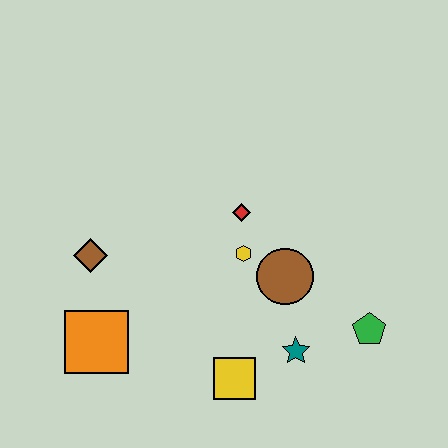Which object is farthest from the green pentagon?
The brown diamond is farthest from the green pentagon.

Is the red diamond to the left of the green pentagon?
Yes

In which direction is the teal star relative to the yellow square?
The teal star is to the right of the yellow square.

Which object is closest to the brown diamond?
The orange square is closest to the brown diamond.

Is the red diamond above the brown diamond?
Yes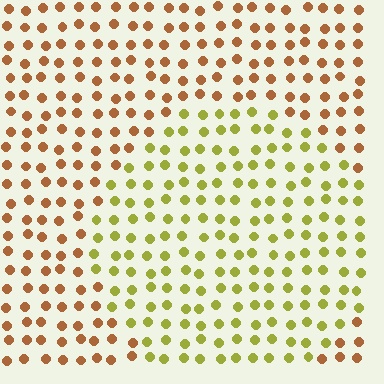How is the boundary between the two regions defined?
The boundary is defined purely by a slight shift in hue (about 44 degrees). Spacing, size, and orientation are identical on both sides.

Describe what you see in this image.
The image is filled with small brown elements in a uniform arrangement. A circle-shaped region is visible where the elements are tinted to a slightly different hue, forming a subtle color boundary.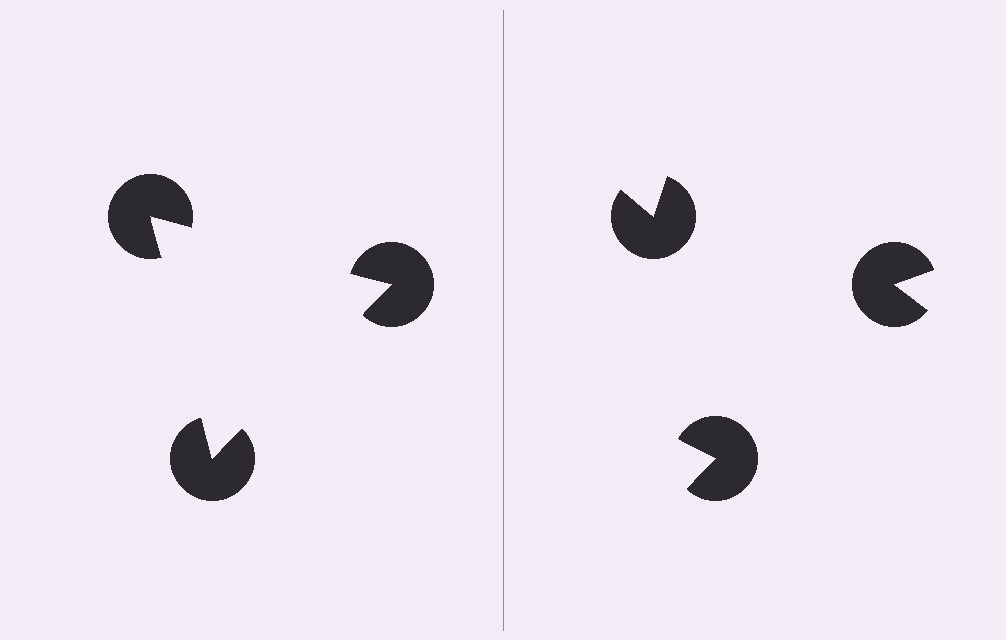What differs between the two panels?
The pac-man discs are positioned identically on both sides; only the wedge orientations differ. On the left they align to a triangle; on the right they are misaligned.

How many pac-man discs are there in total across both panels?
6 — 3 on each side.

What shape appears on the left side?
An illusory triangle.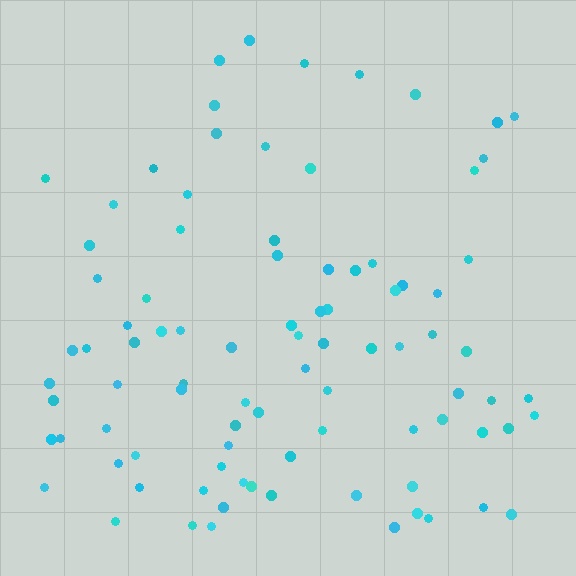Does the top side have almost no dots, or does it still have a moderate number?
Still a moderate number, just noticeably fewer than the bottom.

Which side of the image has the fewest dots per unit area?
The top.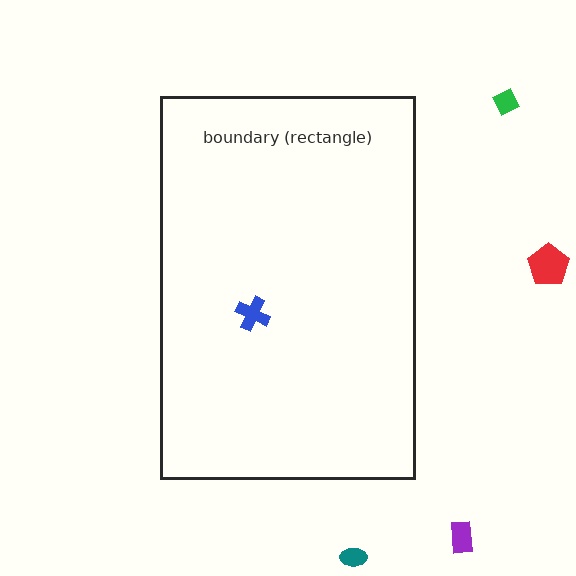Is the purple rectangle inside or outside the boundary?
Outside.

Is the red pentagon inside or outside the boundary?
Outside.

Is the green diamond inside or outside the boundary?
Outside.